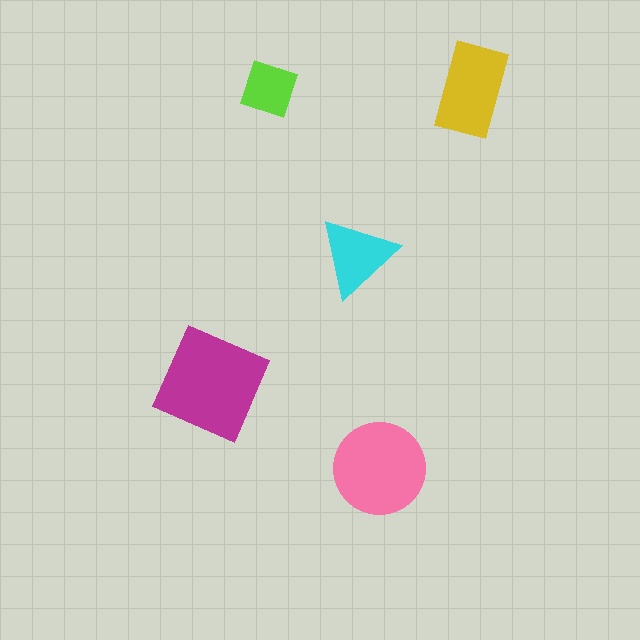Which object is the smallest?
The lime diamond.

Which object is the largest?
The magenta square.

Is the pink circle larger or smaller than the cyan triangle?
Larger.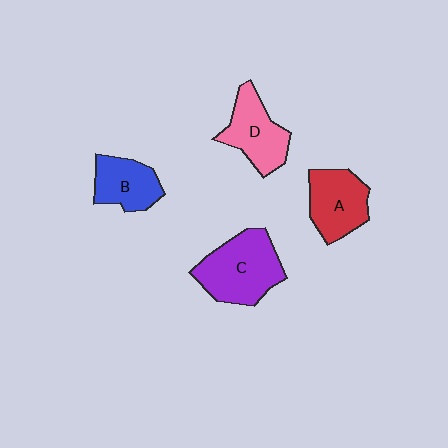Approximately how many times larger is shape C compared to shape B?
Approximately 1.6 times.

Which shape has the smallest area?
Shape B (blue).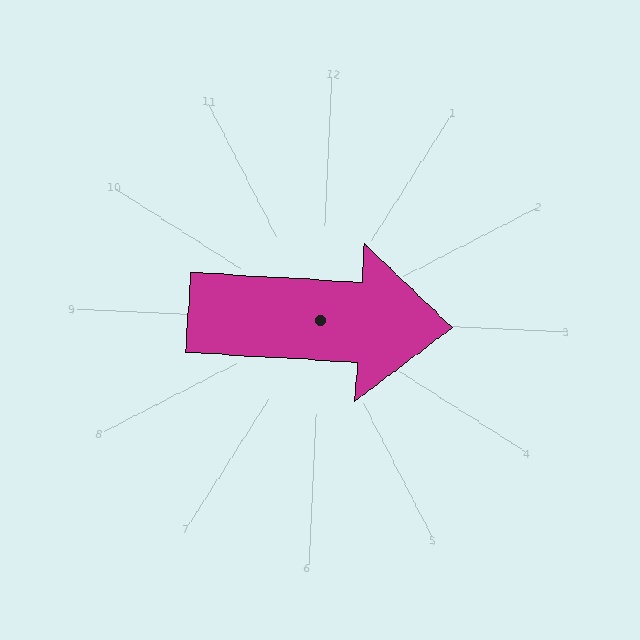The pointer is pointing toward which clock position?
Roughly 3 o'clock.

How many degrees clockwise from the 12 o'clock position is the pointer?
Approximately 91 degrees.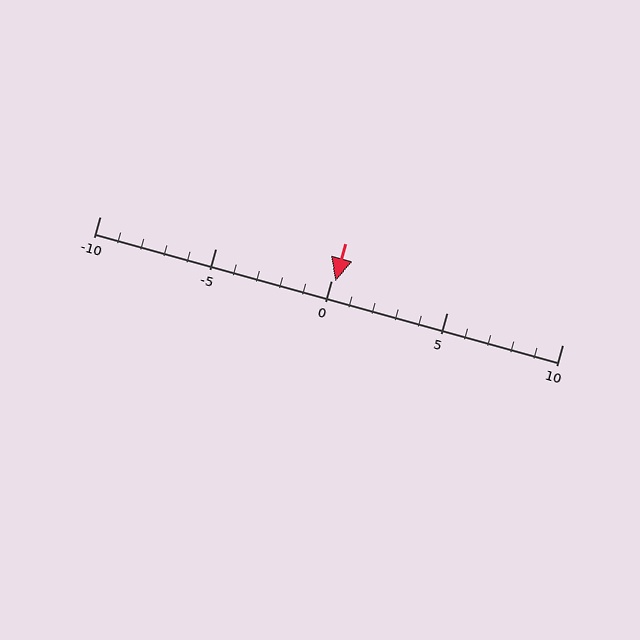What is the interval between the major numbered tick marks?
The major tick marks are spaced 5 units apart.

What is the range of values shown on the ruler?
The ruler shows values from -10 to 10.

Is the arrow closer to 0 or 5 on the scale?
The arrow is closer to 0.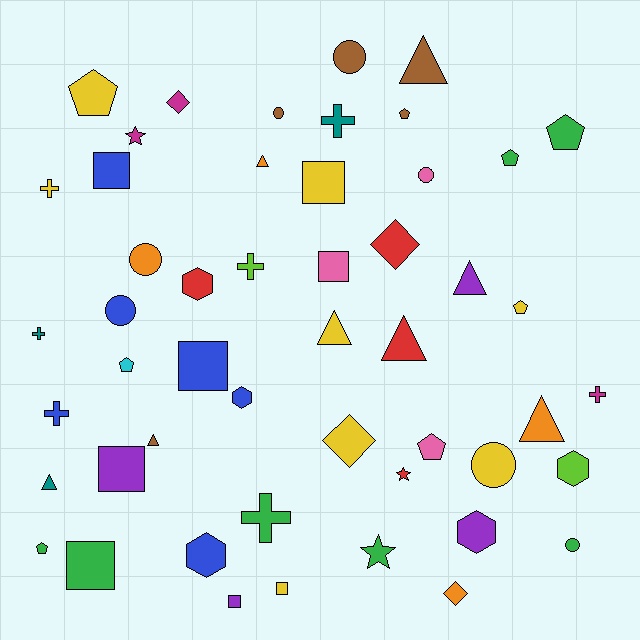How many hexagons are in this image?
There are 5 hexagons.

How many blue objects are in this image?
There are 6 blue objects.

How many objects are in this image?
There are 50 objects.